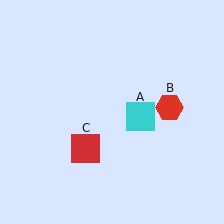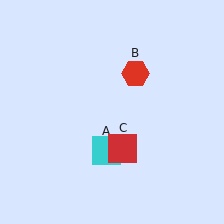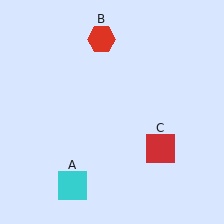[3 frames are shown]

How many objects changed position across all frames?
3 objects changed position: cyan square (object A), red hexagon (object B), red square (object C).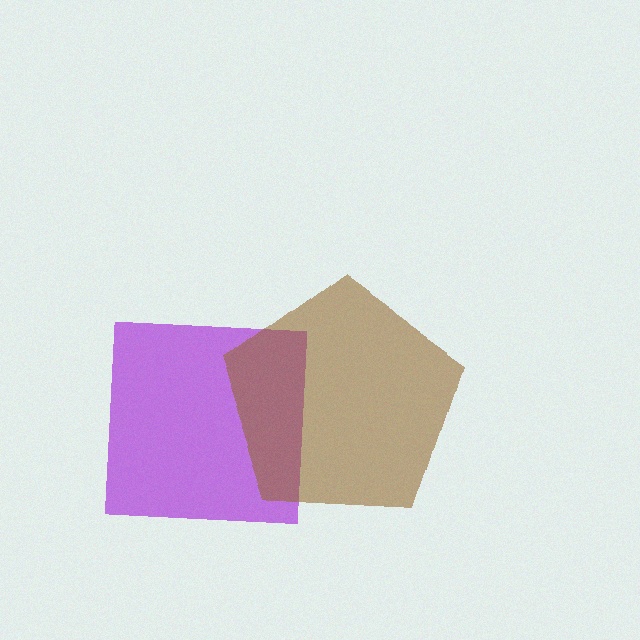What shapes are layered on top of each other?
The layered shapes are: a purple square, a brown pentagon.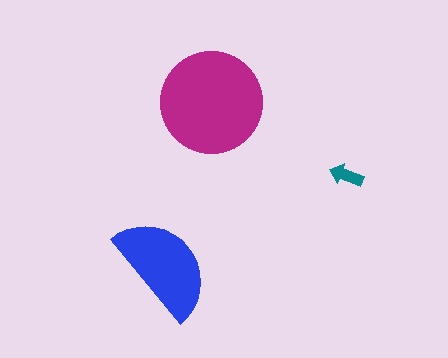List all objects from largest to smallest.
The magenta circle, the blue semicircle, the teal arrow.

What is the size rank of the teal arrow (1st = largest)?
3rd.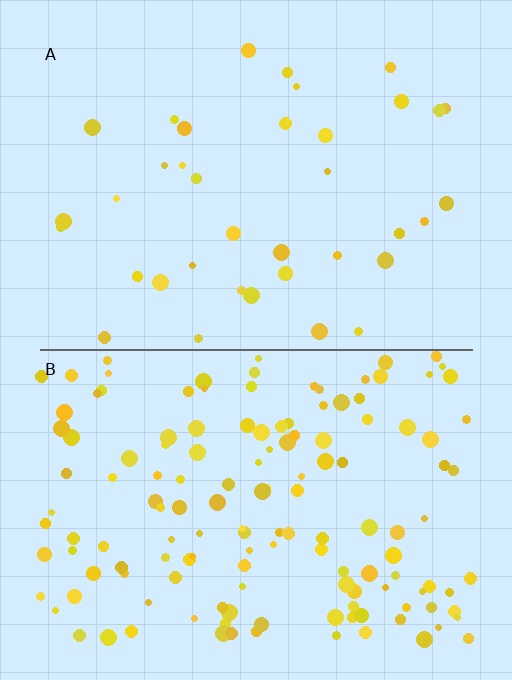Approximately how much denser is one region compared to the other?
Approximately 3.9× — region B over region A.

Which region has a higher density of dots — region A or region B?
B (the bottom).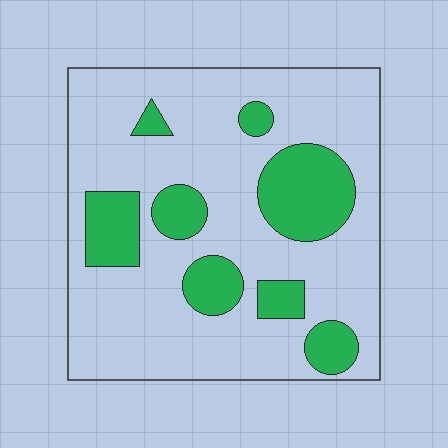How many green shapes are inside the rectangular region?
8.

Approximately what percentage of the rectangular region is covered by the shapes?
Approximately 25%.